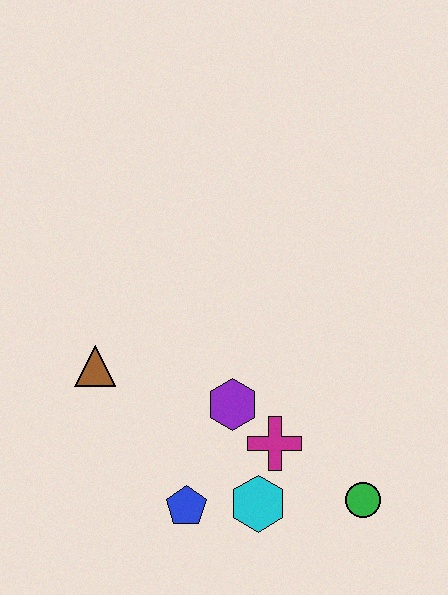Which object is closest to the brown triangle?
The purple hexagon is closest to the brown triangle.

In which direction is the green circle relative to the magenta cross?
The green circle is to the right of the magenta cross.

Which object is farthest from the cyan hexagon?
The brown triangle is farthest from the cyan hexagon.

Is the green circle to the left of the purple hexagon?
No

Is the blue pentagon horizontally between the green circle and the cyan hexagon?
No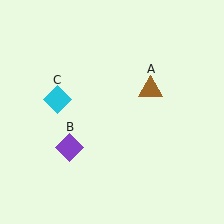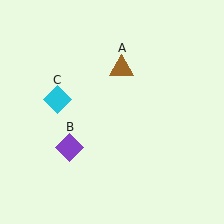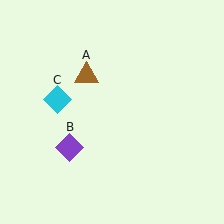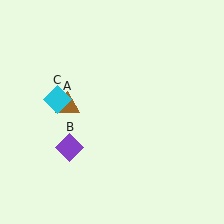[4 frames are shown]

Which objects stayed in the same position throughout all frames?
Purple diamond (object B) and cyan diamond (object C) remained stationary.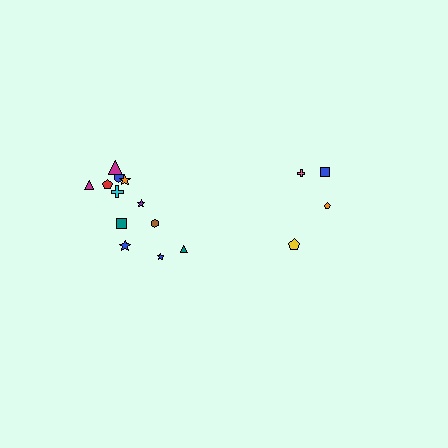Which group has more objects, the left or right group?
The left group.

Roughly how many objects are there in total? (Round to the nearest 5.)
Roughly 15 objects in total.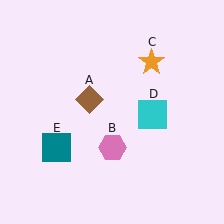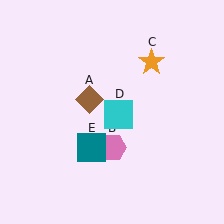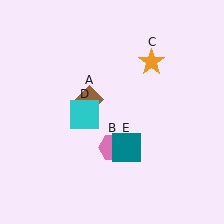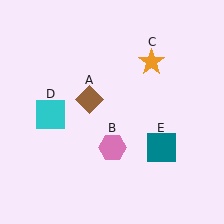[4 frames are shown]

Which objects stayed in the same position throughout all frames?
Brown diamond (object A) and pink hexagon (object B) and orange star (object C) remained stationary.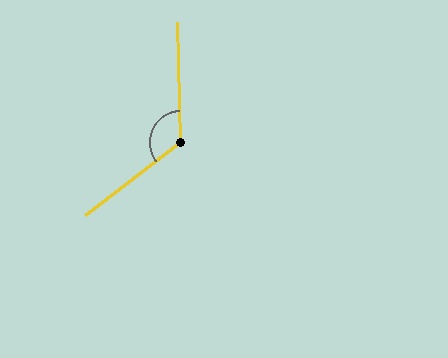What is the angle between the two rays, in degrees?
Approximately 126 degrees.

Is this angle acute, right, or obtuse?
It is obtuse.